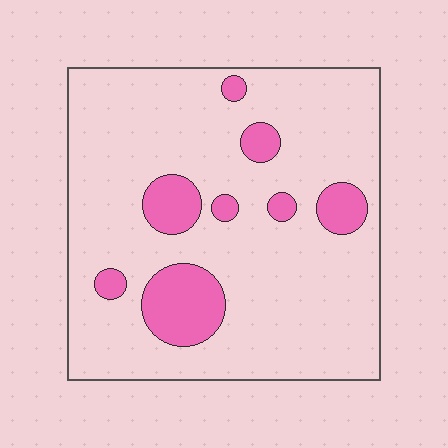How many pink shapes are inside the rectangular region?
8.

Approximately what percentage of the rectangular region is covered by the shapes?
Approximately 15%.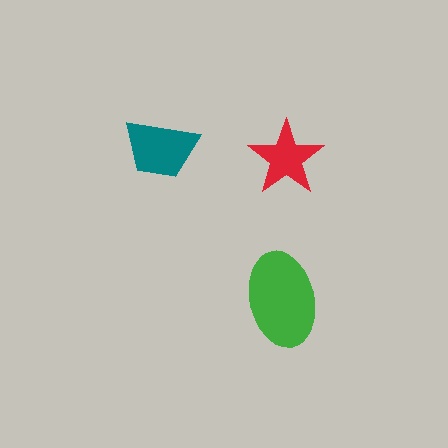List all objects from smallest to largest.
The red star, the teal trapezoid, the green ellipse.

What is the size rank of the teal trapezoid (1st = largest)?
2nd.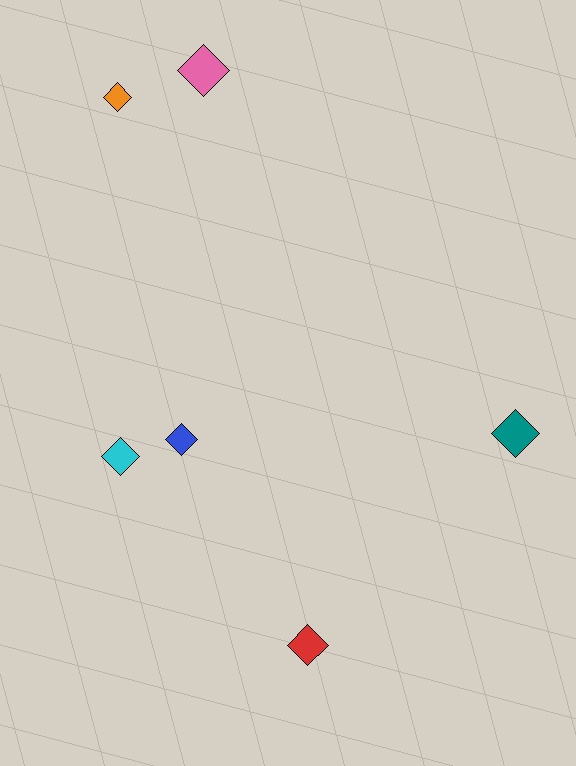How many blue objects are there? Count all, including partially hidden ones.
There is 1 blue object.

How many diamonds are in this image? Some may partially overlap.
There are 6 diamonds.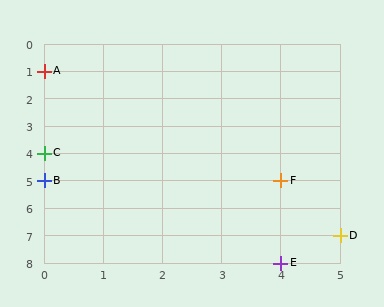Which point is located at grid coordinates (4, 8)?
Point E is at (4, 8).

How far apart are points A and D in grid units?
Points A and D are 5 columns and 6 rows apart (about 7.8 grid units diagonally).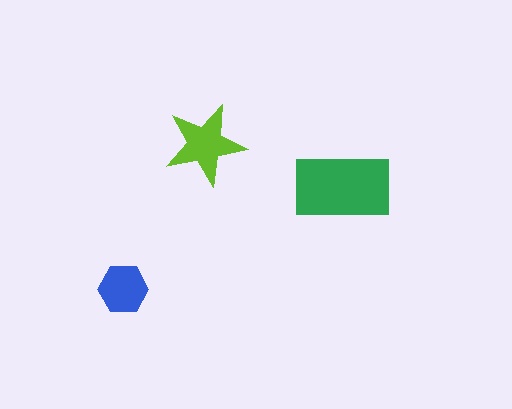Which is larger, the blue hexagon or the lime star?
The lime star.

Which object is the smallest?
The blue hexagon.